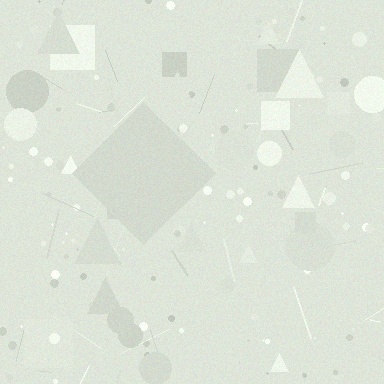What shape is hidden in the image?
A diamond is hidden in the image.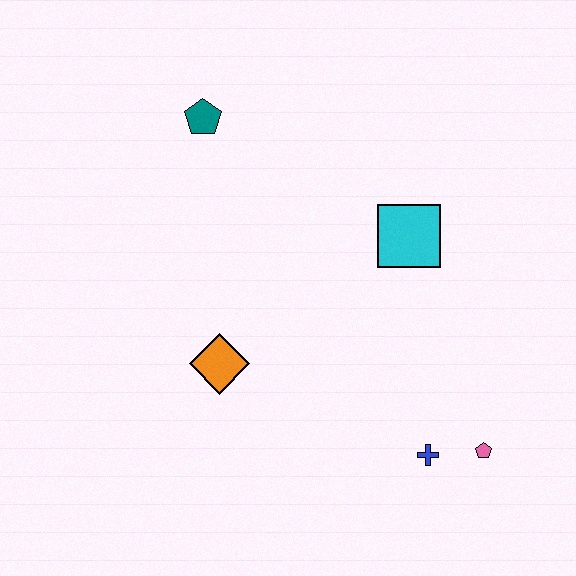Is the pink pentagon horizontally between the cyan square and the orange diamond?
No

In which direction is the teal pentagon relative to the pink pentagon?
The teal pentagon is above the pink pentagon.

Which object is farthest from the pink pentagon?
The teal pentagon is farthest from the pink pentagon.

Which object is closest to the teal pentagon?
The cyan square is closest to the teal pentagon.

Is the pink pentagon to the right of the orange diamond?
Yes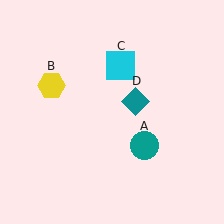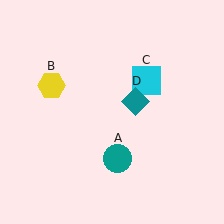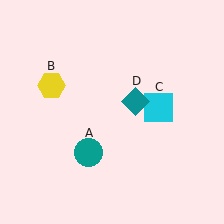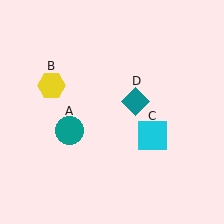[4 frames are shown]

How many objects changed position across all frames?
2 objects changed position: teal circle (object A), cyan square (object C).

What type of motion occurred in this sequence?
The teal circle (object A), cyan square (object C) rotated clockwise around the center of the scene.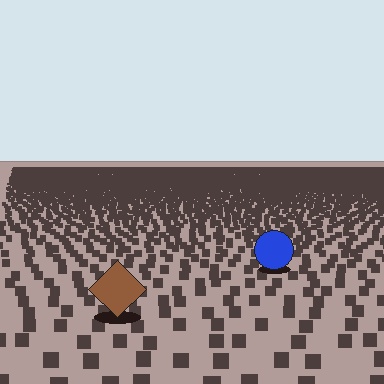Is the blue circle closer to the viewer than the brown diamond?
No. The brown diamond is closer — you can tell from the texture gradient: the ground texture is coarser near it.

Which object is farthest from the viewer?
The blue circle is farthest from the viewer. It appears smaller and the ground texture around it is denser.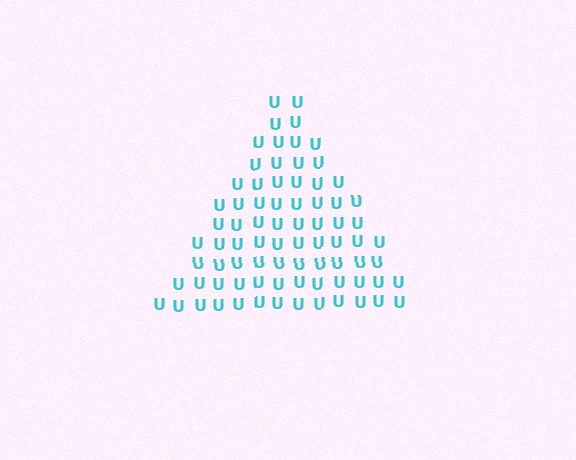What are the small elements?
The small elements are letter U's.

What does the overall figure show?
The overall figure shows a triangle.